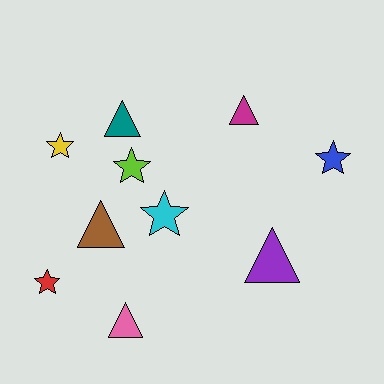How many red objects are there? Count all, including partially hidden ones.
There is 1 red object.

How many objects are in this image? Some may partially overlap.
There are 10 objects.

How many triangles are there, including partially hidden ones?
There are 5 triangles.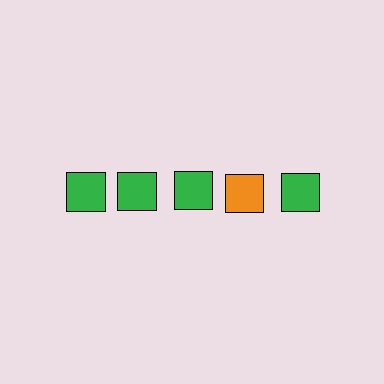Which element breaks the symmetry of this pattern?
The orange square in the top row, second from right column breaks the symmetry. All other shapes are green squares.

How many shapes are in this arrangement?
There are 5 shapes arranged in a grid pattern.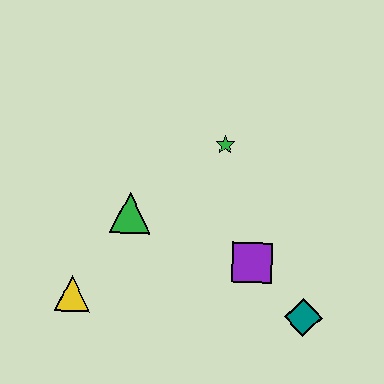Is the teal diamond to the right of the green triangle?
Yes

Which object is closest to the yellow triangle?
The green triangle is closest to the yellow triangle.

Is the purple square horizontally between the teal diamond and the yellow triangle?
Yes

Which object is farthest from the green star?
The yellow triangle is farthest from the green star.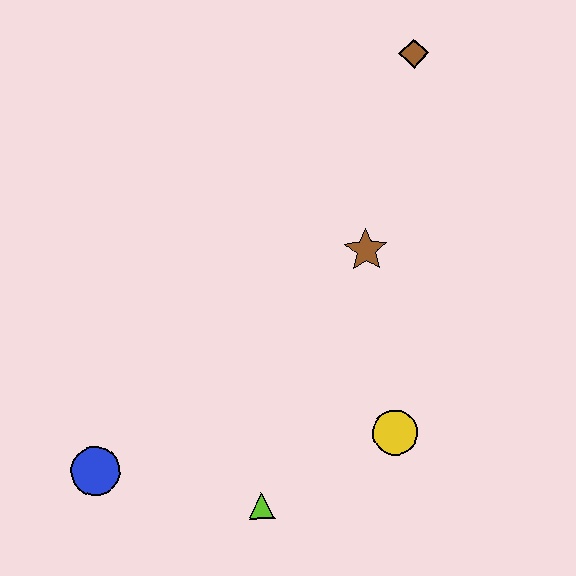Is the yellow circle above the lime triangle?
Yes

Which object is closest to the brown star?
The yellow circle is closest to the brown star.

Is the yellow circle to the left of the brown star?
No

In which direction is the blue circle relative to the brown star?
The blue circle is to the left of the brown star.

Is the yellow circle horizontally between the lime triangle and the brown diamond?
Yes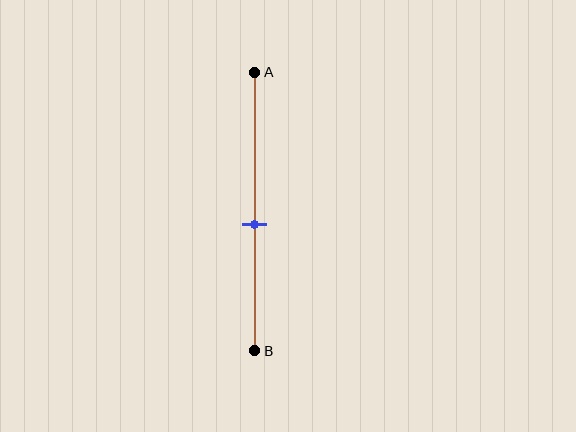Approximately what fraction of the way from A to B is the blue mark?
The blue mark is approximately 55% of the way from A to B.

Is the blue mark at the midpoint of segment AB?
No, the mark is at about 55% from A, not at the 50% midpoint.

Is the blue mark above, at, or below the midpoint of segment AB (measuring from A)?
The blue mark is below the midpoint of segment AB.